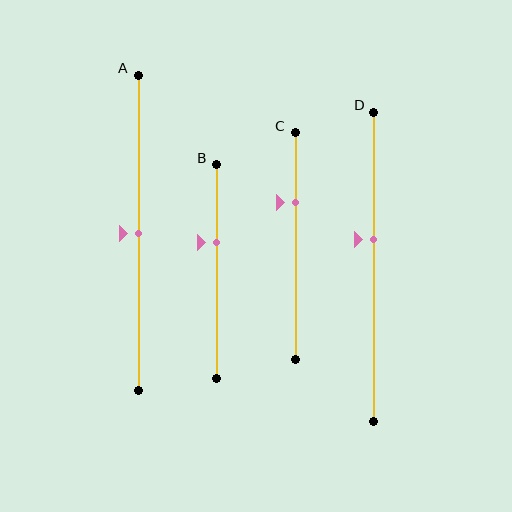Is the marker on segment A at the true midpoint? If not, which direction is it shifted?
Yes, the marker on segment A is at the true midpoint.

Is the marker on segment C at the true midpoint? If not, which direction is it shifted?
No, the marker on segment C is shifted upward by about 19% of the segment length.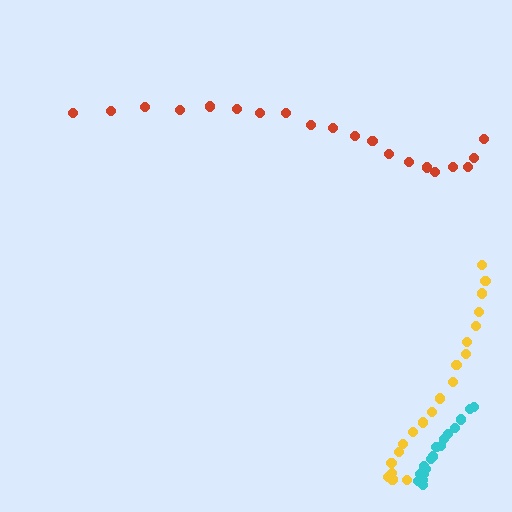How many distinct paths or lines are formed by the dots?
There are 3 distinct paths.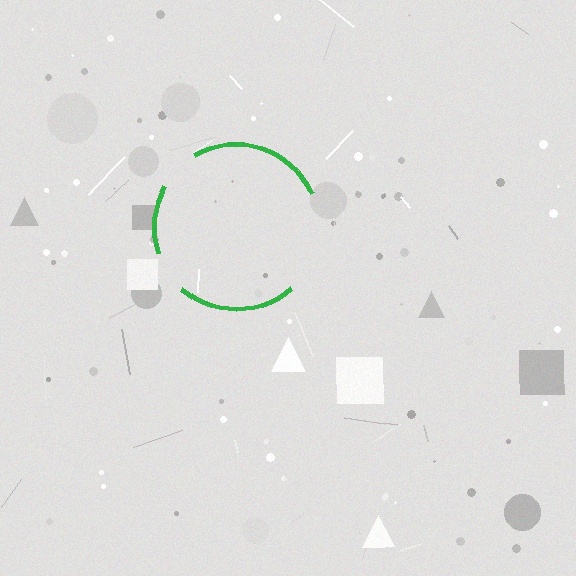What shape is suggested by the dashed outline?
The dashed outline suggests a circle.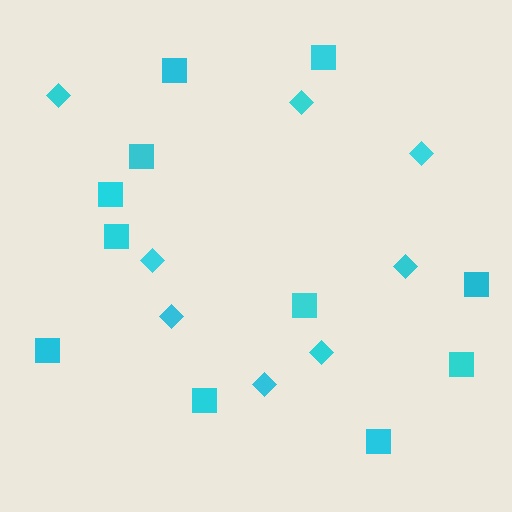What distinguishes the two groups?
There are 2 groups: one group of squares (11) and one group of diamonds (8).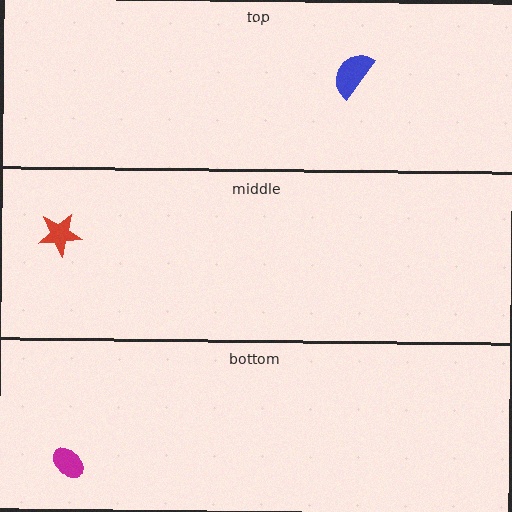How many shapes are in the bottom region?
1.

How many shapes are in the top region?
1.